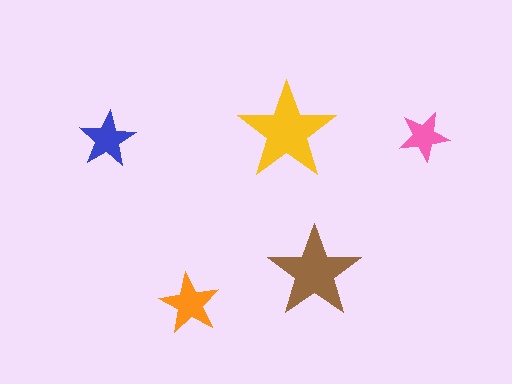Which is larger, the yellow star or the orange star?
The yellow one.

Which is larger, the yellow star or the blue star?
The yellow one.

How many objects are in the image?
There are 5 objects in the image.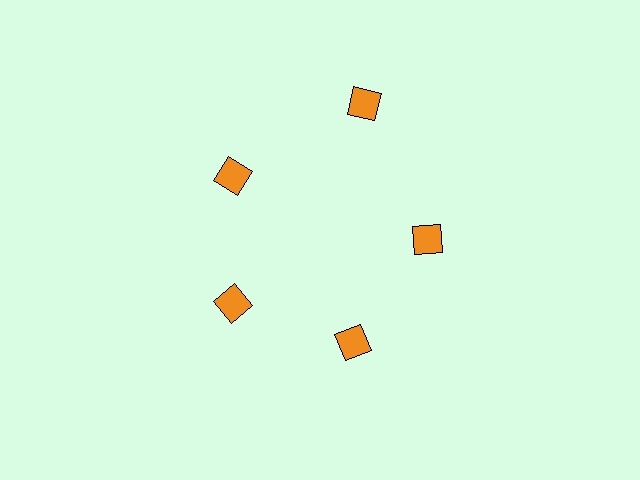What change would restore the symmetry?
The symmetry would be restored by moving it inward, back onto the ring so that all 5 diamonds sit at equal angles and equal distance from the center.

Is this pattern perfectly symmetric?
No. The 5 orange diamonds are arranged in a ring, but one element near the 1 o'clock position is pushed outward from the center, breaking the 5-fold rotational symmetry.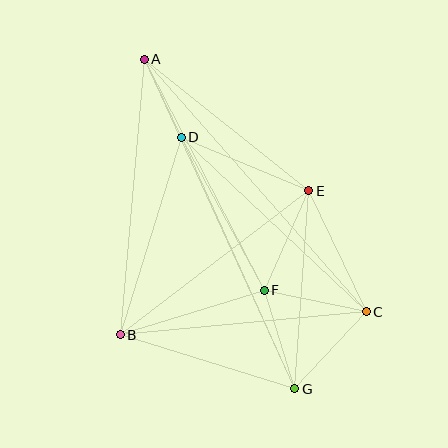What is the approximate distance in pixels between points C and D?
The distance between C and D is approximately 255 pixels.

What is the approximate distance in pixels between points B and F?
The distance between B and F is approximately 151 pixels.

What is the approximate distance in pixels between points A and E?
The distance between A and E is approximately 210 pixels.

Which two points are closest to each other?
Points A and D are closest to each other.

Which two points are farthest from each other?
Points A and G are farthest from each other.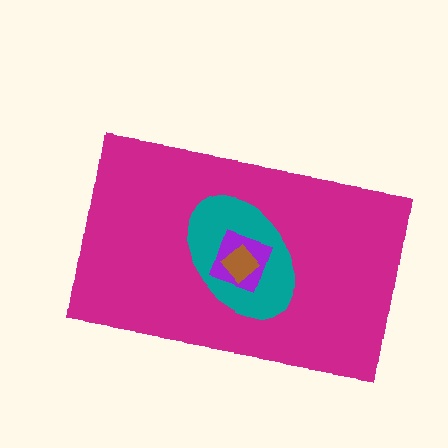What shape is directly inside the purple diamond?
The brown diamond.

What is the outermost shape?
The magenta rectangle.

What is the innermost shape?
The brown diamond.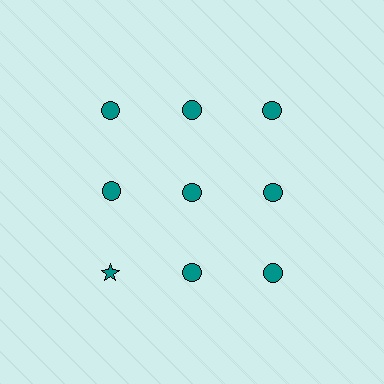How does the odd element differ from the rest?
It has a different shape: star instead of circle.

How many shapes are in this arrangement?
There are 9 shapes arranged in a grid pattern.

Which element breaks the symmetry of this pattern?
The teal star in the third row, leftmost column breaks the symmetry. All other shapes are teal circles.